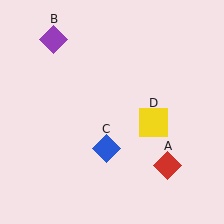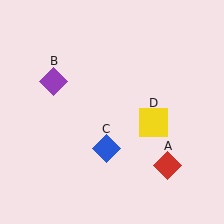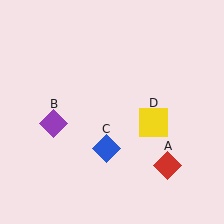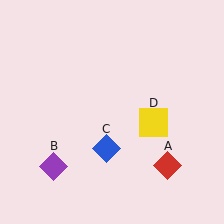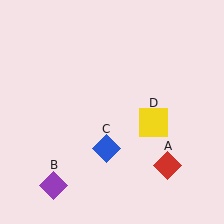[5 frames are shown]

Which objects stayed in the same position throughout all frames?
Red diamond (object A) and blue diamond (object C) and yellow square (object D) remained stationary.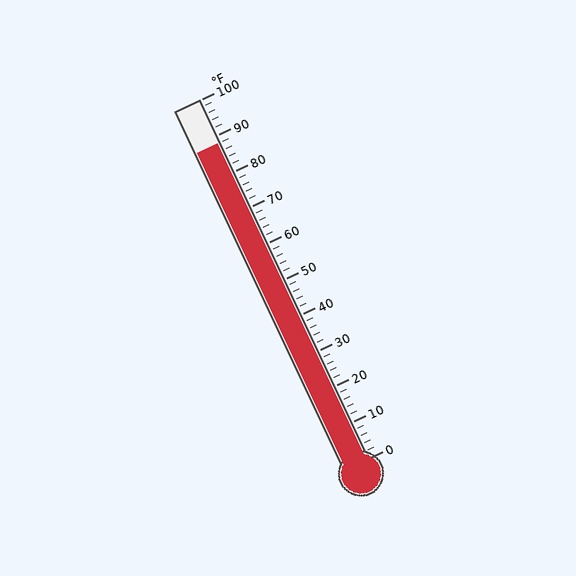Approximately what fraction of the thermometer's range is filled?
The thermometer is filled to approximately 90% of its range.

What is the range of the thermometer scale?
The thermometer scale ranges from 0°F to 100°F.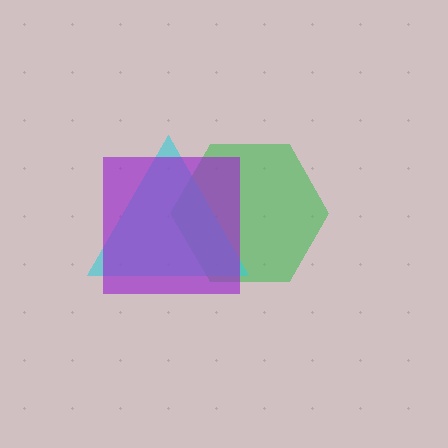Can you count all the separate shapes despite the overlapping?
Yes, there are 3 separate shapes.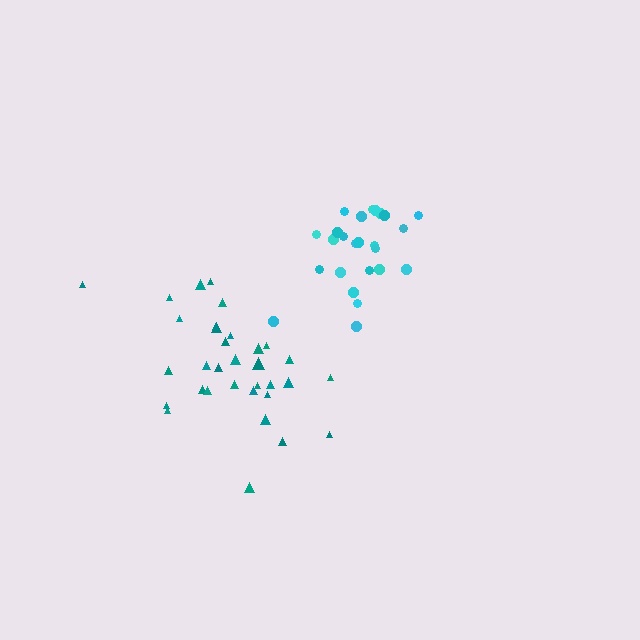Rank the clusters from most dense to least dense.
teal, cyan.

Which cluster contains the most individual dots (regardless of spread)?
Teal (33).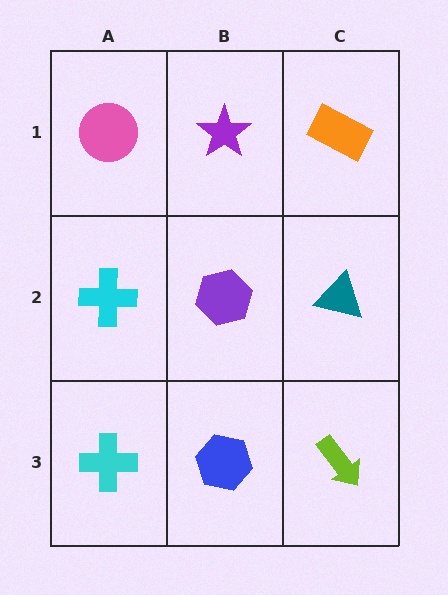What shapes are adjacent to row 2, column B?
A purple star (row 1, column B), a blue hexagon (row 3, column B), a cyan cross (row 2, column A), a teal triangle (row 2, column C).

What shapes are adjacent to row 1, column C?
A teal triangle (row 2, column C), a purple star (row 1, column B).